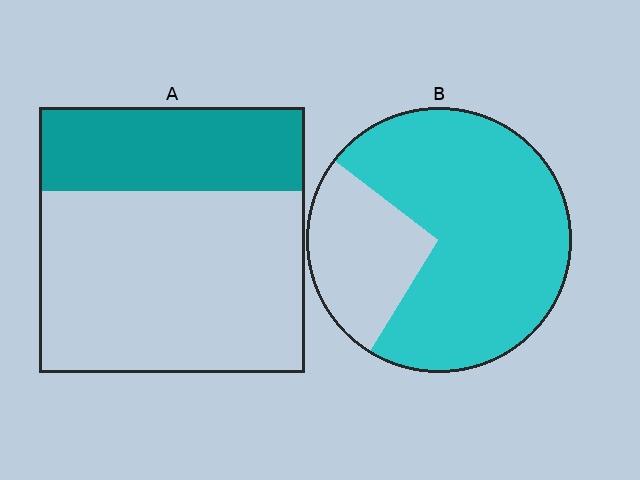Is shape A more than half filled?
No.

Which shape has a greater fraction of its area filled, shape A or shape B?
Shape B.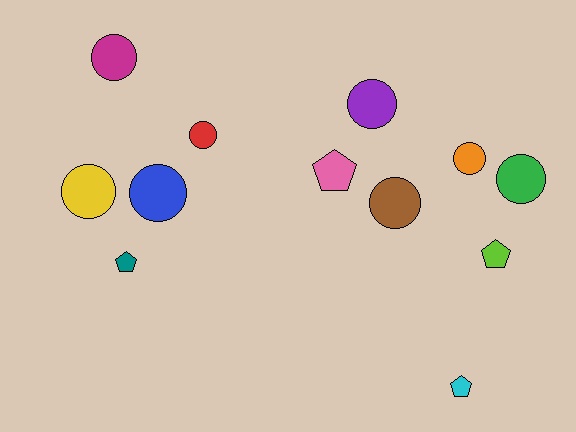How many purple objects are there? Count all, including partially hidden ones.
There is 1 purple object.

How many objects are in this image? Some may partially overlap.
There are 12 objects.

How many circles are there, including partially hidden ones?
There are 8 circles.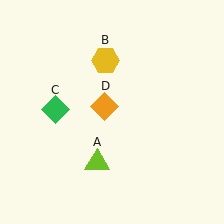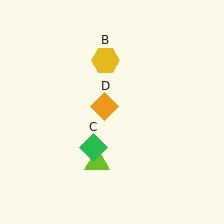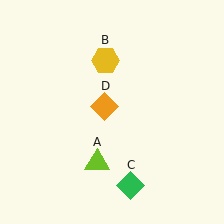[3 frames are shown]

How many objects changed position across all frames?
1 object changed position: green diamond (object C).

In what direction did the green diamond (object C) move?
The green diamond (object C) moved down and to the right.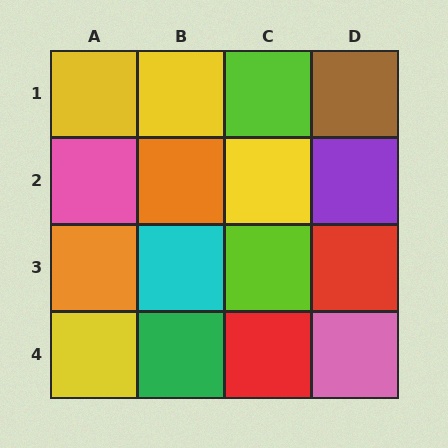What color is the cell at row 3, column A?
Orange.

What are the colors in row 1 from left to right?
Yellow, yellow, lime, brown.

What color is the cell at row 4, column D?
Pink.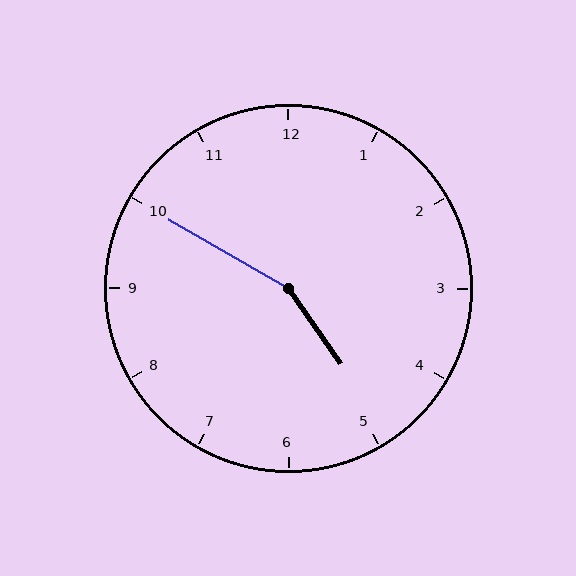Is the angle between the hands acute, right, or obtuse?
It is obtuse.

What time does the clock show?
4:50.